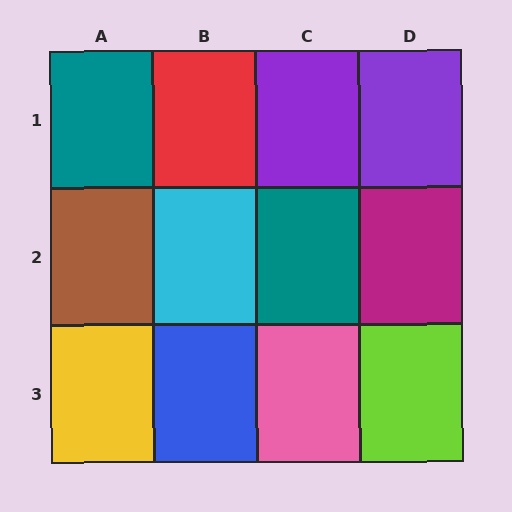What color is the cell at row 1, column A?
Teal.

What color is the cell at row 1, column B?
Red.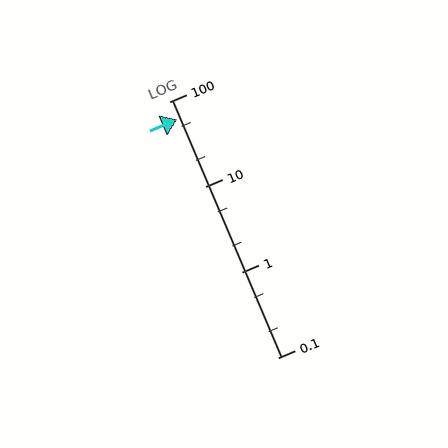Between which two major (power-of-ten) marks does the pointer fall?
The pointer is between 10 and 100.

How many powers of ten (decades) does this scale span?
The scale spans 3 decades, from 0.1 to 100.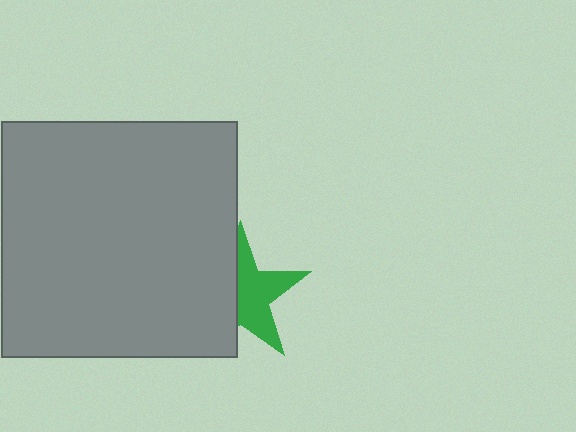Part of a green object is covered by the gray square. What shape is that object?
It is a star.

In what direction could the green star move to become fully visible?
The green star could move right. That would shift it out from behind the gray square entirely.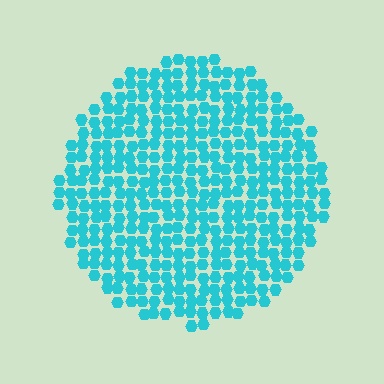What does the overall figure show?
The overall figure shows a circle.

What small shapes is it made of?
It is made of small hexagons.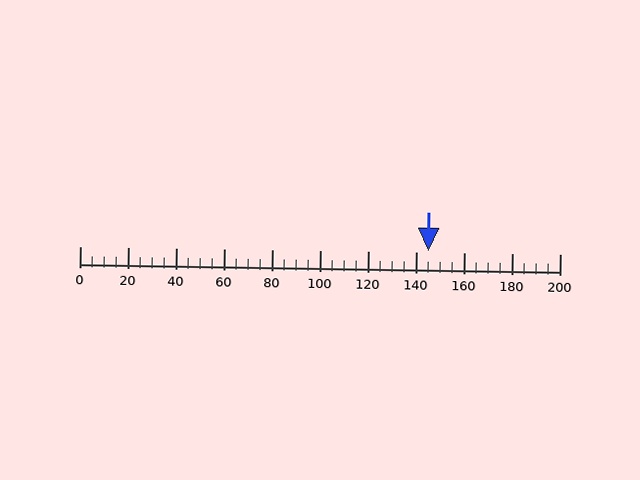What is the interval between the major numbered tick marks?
The major tick marks are spaced 20 units apart.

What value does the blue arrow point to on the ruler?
The blue arrow points to approximately 145.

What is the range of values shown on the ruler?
The ruler shows values from 0 to 200.